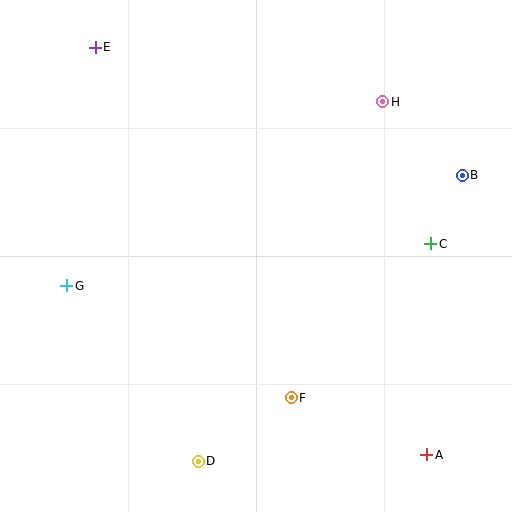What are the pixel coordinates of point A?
Point A is at (427, 455).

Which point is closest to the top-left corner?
Point E is closest to the top-left corner.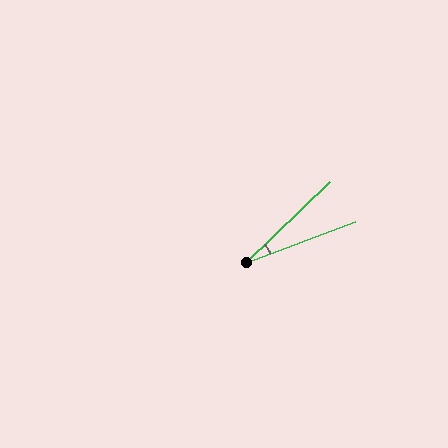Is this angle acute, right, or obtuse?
It is acute.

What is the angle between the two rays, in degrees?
Approximately 23 degrees.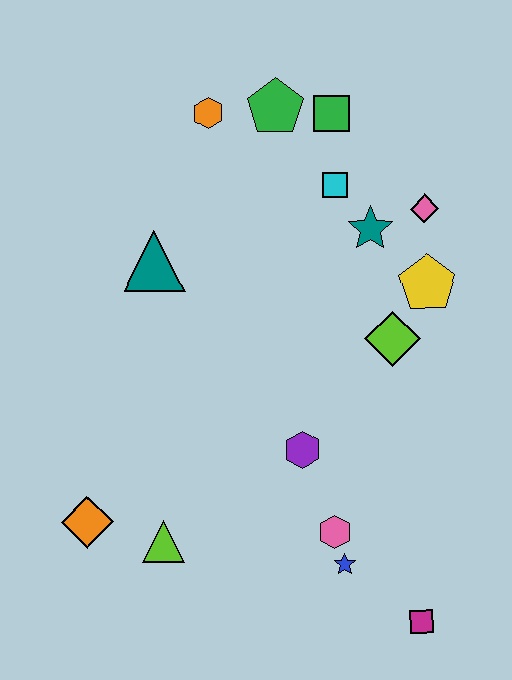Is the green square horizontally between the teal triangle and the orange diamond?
No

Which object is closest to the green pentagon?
The green square is closest to the green pentagon.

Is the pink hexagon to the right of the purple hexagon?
Yes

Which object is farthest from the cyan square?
The magenta square is farthest from the cyan square.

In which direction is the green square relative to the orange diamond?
The green square is above the orange diamond.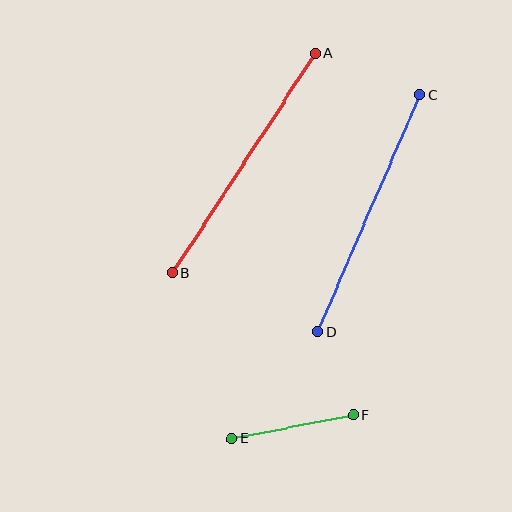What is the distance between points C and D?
The distance is approximately 258 pixels.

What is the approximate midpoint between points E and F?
The midpoint is at approximately (292, 427) pixels.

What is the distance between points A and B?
The distance is approximately 262 pixels.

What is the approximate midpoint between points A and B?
The midpoint is at approximately (244, 163) pixels.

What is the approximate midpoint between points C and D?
The midpoint is at approximately (369, 213) pixels.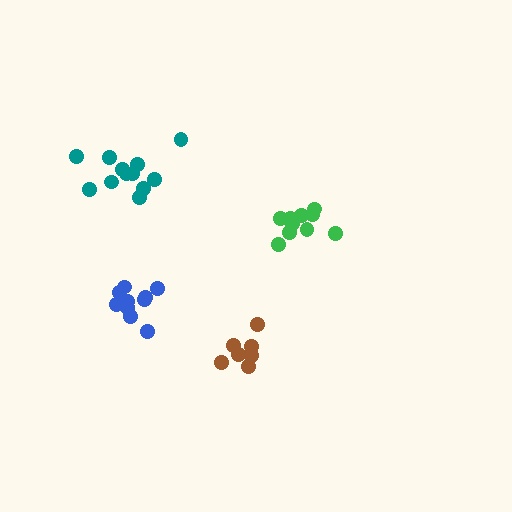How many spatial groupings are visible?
There are 4 spatial groupings.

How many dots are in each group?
Group 1: 10 dots, Group 2: 12 dots, Group 3: 10 dots, Group 4: 7 dots (39 total).